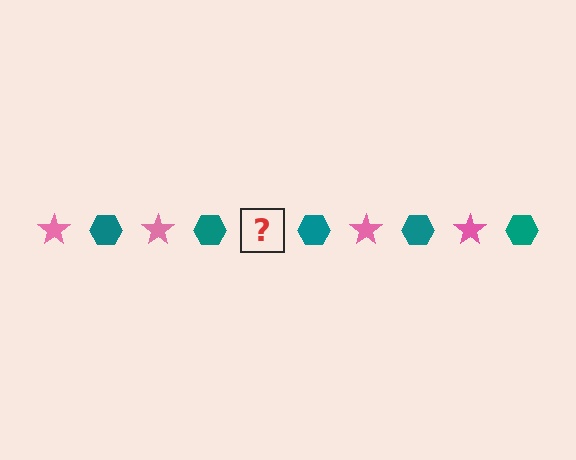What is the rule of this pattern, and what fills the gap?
The rule is that the pattern alternates between pink star and teal hexagon. The gap should be filled with a pink star.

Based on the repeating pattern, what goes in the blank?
The blank should be a pink star.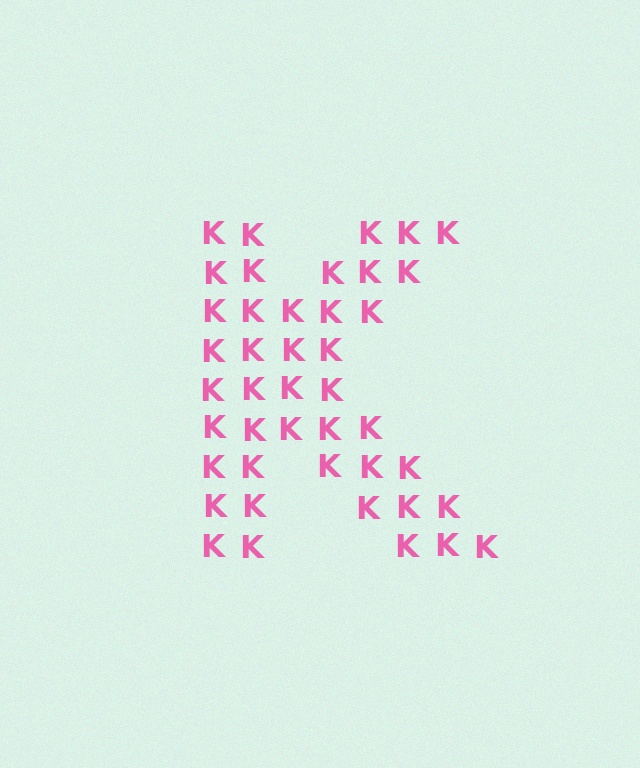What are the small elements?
The small elements are letter K's.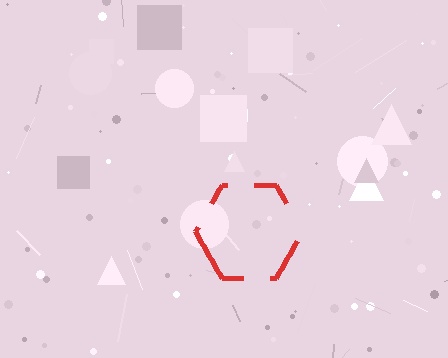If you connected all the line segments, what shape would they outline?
They would outline a hexagon.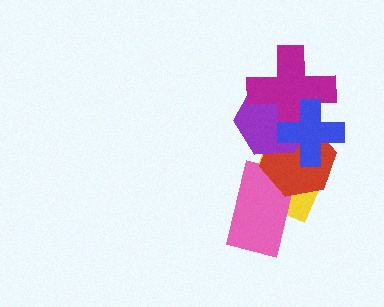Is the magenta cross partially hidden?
Yes, it is partially covered by another shape.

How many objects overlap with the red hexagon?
5 objects overlap with the red hexagon.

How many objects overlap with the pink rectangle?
2 objects overlap with the pink rectangle.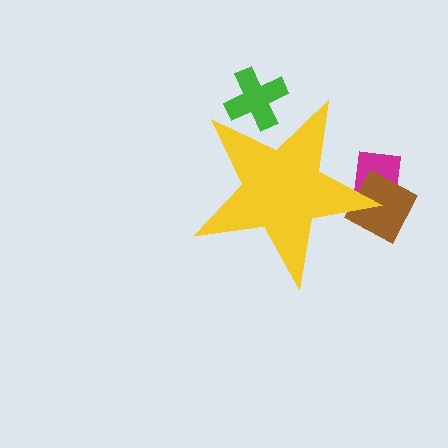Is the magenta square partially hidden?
Yes, the magenta square is partially hidden behind the yellow star.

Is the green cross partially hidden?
Yes, the green cross is partially hidden behind the yellow star.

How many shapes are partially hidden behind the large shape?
3 shapes are partially hidden.